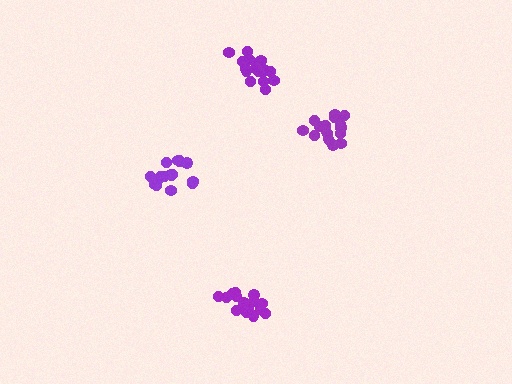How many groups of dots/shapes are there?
There are 4 groups.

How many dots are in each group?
Group 1: 16 dots, Group 2: 17 dots, Group 3: 17 dots, Group 4: 19 dots (69 total).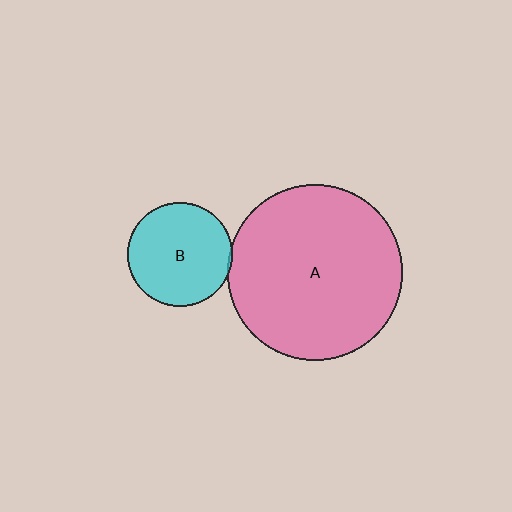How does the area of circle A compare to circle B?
Approximately 2.8 times.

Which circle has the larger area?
Circle A (pink).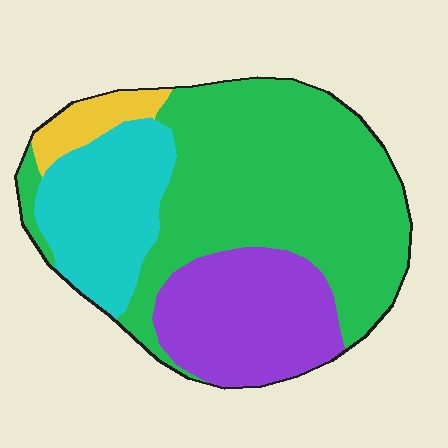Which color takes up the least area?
Yellow, at roughly 5%.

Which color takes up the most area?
Green, at roughly 50%.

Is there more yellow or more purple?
Purple.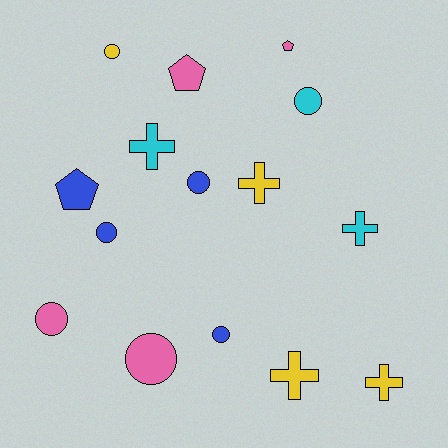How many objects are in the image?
There are 15 objects.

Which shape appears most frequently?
Circle, with 7 objects.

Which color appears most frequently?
Blue, with 4 objects.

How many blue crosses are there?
There are no blue crosses.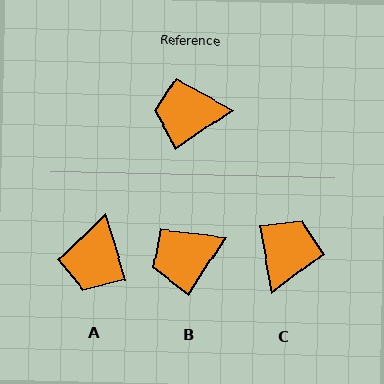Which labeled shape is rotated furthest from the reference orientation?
C, about 114 degrees away.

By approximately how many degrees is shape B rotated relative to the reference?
Approximately 22 degrees counter-clockwise.